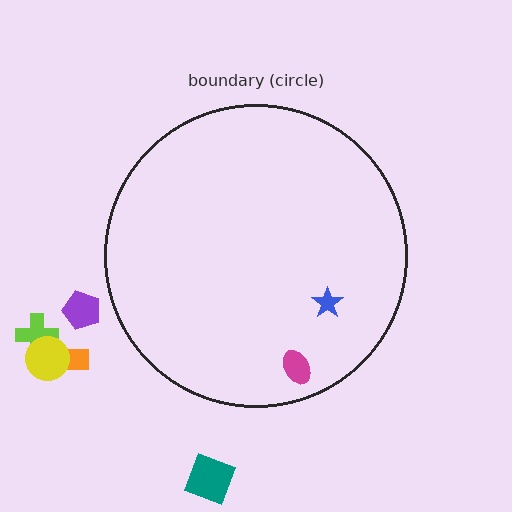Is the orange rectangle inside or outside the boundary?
Outside.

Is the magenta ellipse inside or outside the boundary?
Inside.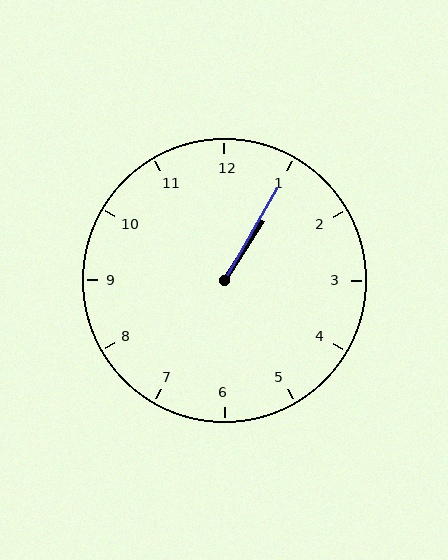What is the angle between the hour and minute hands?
Approximately 2 degrees.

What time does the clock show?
1:05.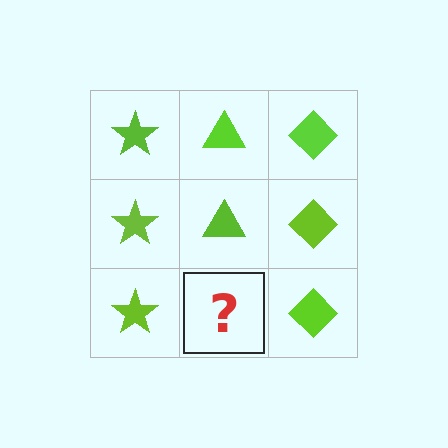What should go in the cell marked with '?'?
The missing cell should contain a lime triangle.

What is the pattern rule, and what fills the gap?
The rule is that each column has a consistent shape. The gap should be filled with a lime triangle.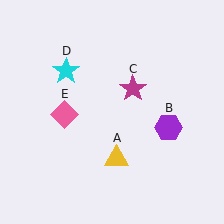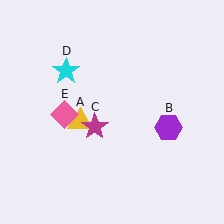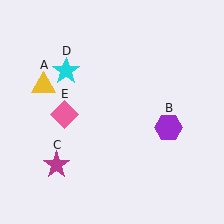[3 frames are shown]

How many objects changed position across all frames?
2 objects changed position: yellow triangle (object A), magenta star (object C).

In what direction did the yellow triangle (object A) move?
The yellow triangle (object A) moved up and to the left.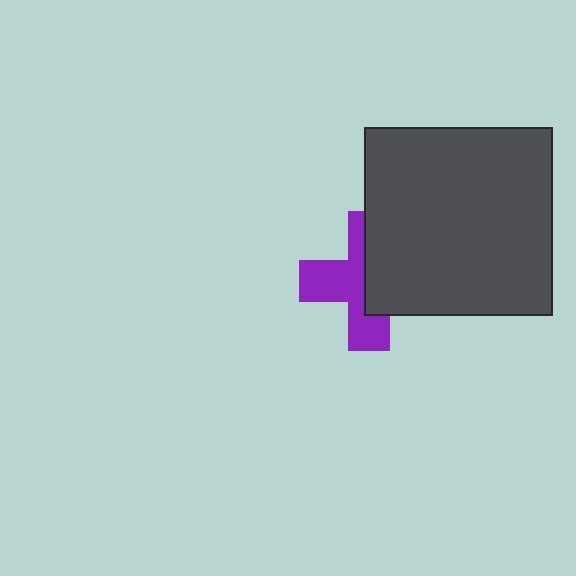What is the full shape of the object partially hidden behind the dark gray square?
The partially hidden object is a purple cross.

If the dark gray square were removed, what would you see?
You would see the complete purple cross.